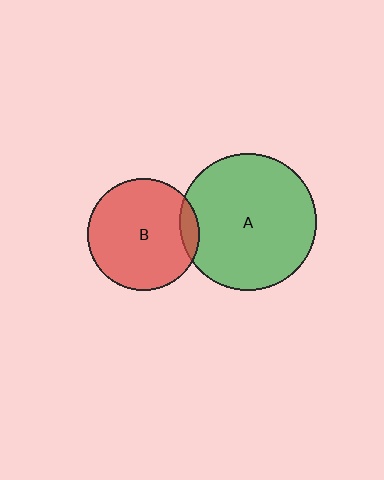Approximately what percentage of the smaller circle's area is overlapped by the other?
Approximately 10%.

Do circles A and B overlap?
Yes.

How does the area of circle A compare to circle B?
Approximately 1.5 times.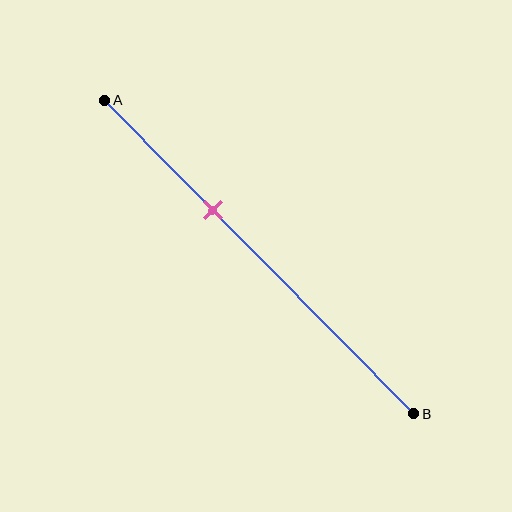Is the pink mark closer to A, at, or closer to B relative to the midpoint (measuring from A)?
The pink mark is closer to point A than the midpoint of segment AB.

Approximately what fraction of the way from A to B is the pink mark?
The pink mark is approximately 35% of the way from A to B.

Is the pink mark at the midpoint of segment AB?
No, the mark is at about 35% from A, not at the 50% midpoint.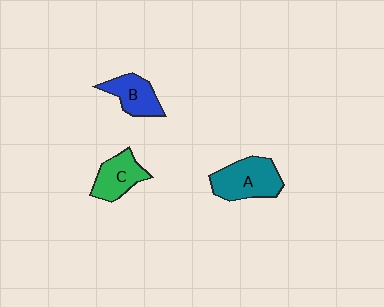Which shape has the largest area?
Shape A (teal).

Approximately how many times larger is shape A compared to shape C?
Approximately 1.3 times.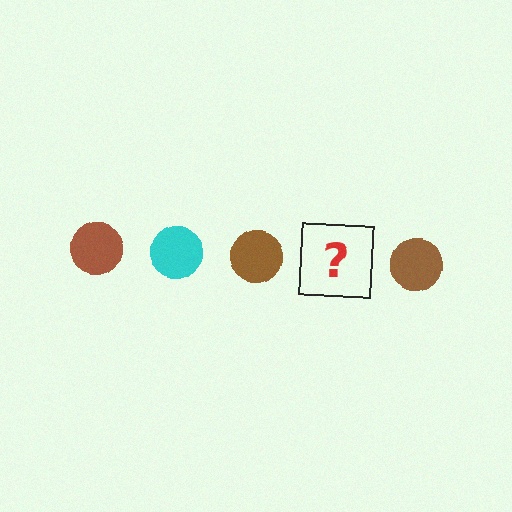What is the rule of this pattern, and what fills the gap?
The rule is that the pattern cycles through brown, cyan circles. The gap should be filled with a cyan circle.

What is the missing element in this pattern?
The missing element is a cyan circle.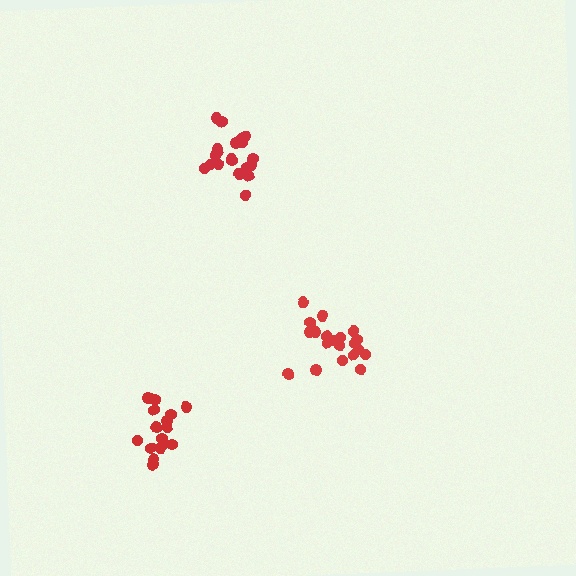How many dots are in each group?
Group 1: 21 dots, Group 2: 20 dots, Group 3: 16 dots (57 total).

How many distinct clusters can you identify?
There are 3 distinct clusters.